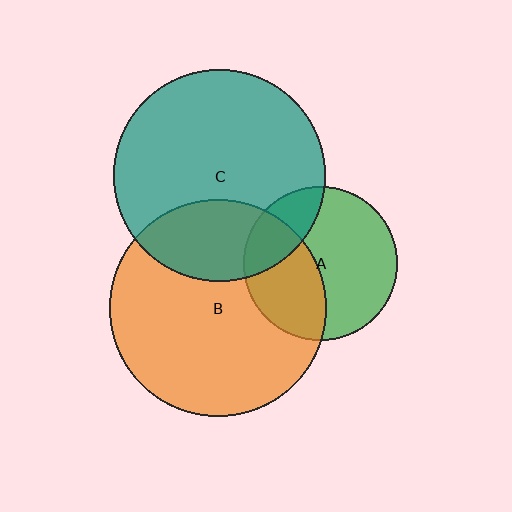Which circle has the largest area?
Circle B (orange).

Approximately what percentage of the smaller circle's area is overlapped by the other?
Approximately 25%.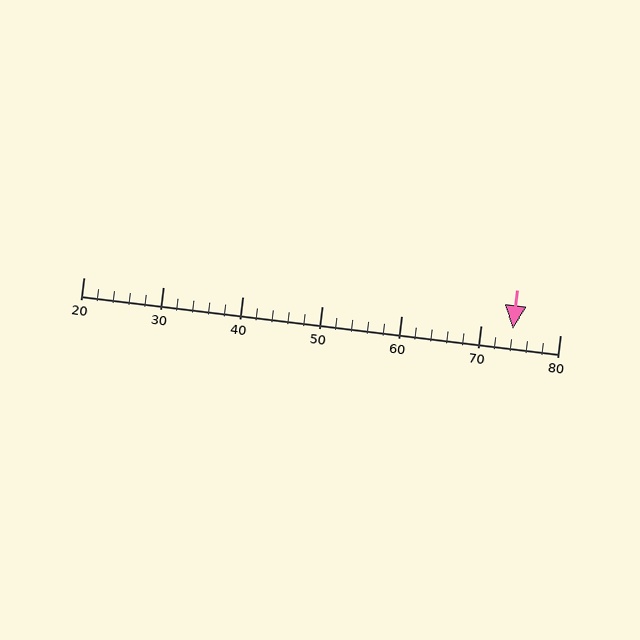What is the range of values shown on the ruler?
The ruler shows values from 20 to 80.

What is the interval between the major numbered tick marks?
The major tick marks are spaced 10 units apart.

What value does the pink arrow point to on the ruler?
The pink arrow points to approximately 74.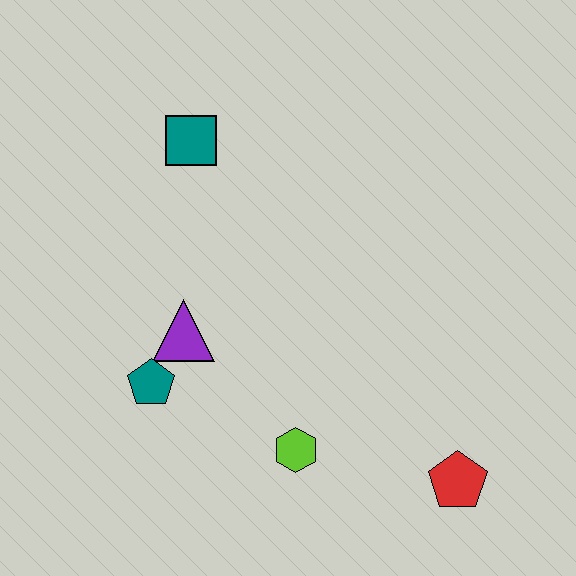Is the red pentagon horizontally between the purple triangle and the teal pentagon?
No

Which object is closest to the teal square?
The purple triangle is closest to the teal square.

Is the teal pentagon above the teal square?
No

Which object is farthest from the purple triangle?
The red pentagon is farthest from the purple triangle.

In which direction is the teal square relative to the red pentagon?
The teal square is above the red pentagon.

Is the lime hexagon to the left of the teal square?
No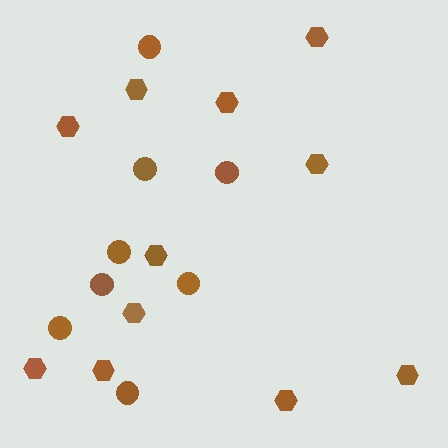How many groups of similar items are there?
There are 2 groups: one group of circles (8) and one group of hexagons (11).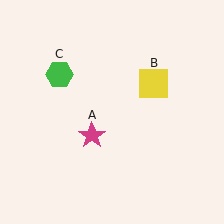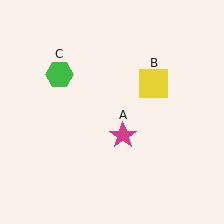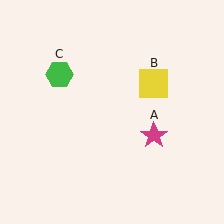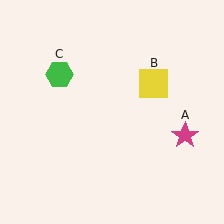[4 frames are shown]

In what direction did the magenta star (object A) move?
The magenta star (object A) moved right.